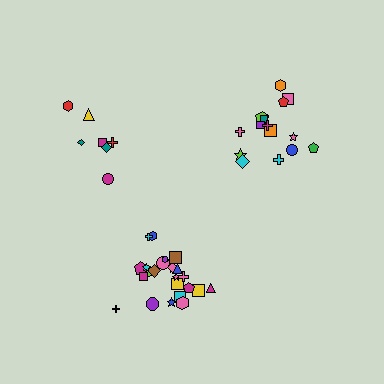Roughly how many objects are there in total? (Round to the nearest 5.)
Roughly 45 objects in total.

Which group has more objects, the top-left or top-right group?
The top-right group.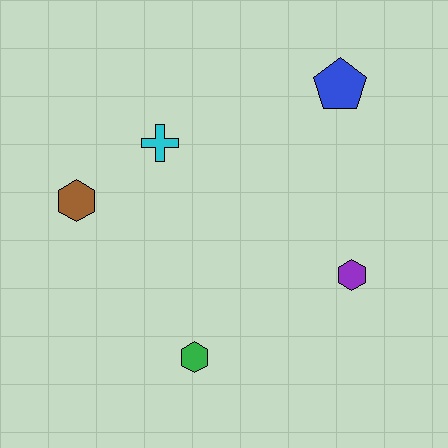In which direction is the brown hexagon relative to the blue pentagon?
The brown hexagon is to the left of the blue pentagon.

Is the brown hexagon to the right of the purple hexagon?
No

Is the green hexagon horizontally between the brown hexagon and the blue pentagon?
Yes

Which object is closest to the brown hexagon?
The cyan cross is closest to the brown hexagon.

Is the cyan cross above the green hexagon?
Yes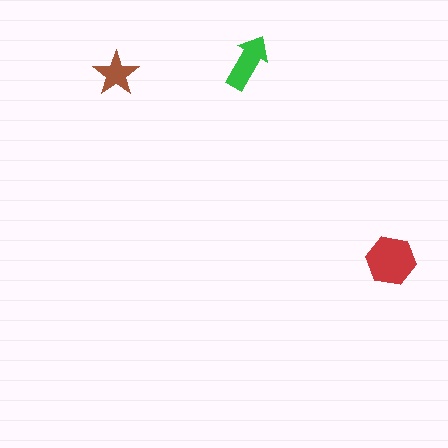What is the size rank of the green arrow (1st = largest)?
2nd.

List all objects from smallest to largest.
The brown star, the green arrow, the red hexagon.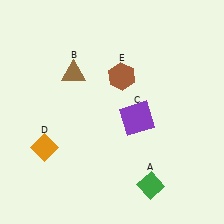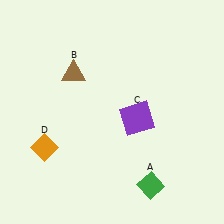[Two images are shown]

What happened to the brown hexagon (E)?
The brown hexagon (E) was removed in Image 2. It was in the top-right area of Image 1.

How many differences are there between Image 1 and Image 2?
There is 1 difference between the two images.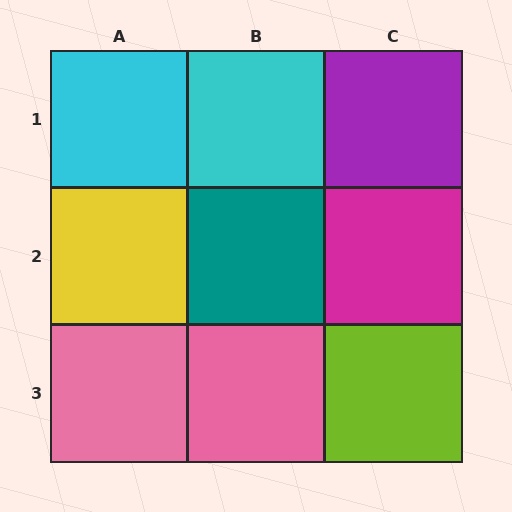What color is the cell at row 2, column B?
Teal.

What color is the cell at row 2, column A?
Yellow.